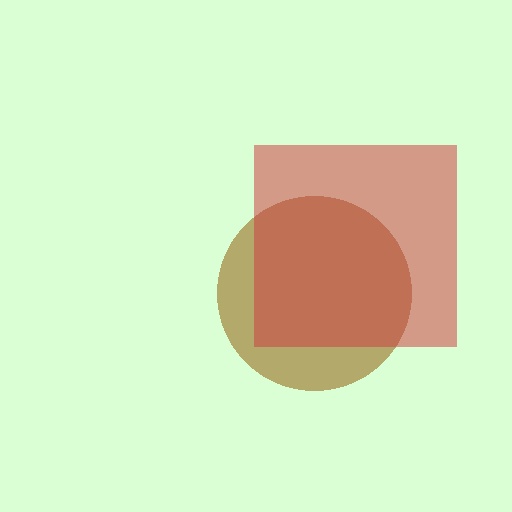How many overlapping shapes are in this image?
There are 2 overlapping shapes in the image.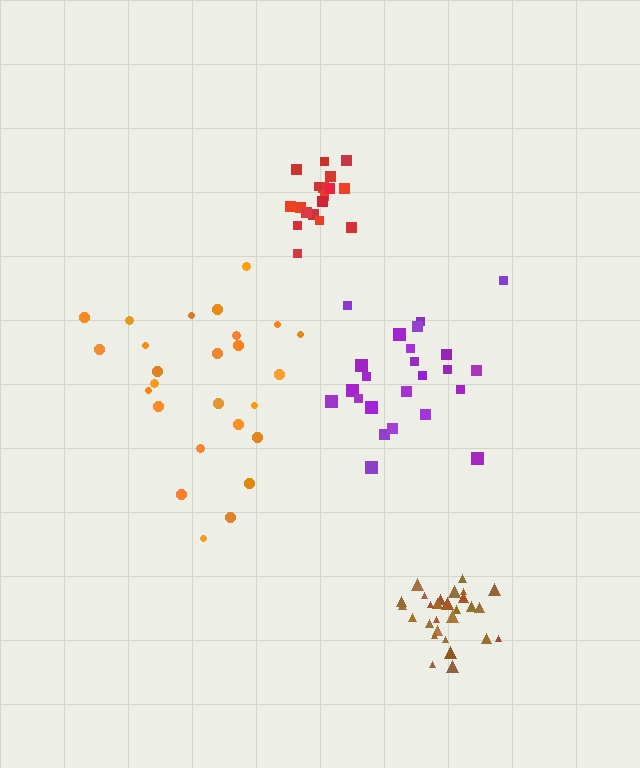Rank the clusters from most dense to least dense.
red, brown, purple, orange.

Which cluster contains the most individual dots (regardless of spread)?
Brown (28).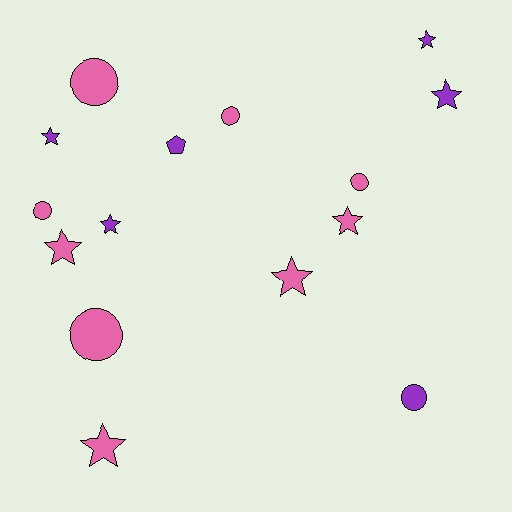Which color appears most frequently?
Pink, with 9 objects.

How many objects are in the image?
There are 15 objects.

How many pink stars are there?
There are 4 pink stars.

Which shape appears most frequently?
Star, with 8 objects.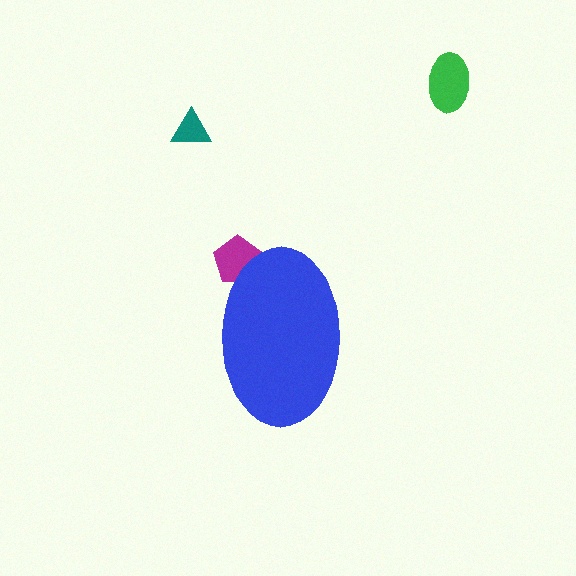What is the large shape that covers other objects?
A blue ellipse.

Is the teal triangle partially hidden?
No, the teal triangle is fully visible.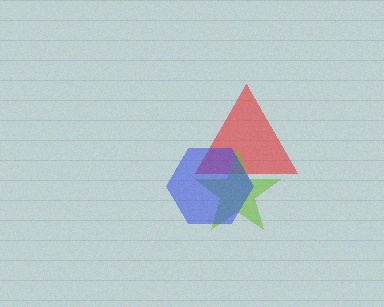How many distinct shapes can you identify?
There are 3 distinct shapes: a red triangle, a lime star, a blue hexagon.